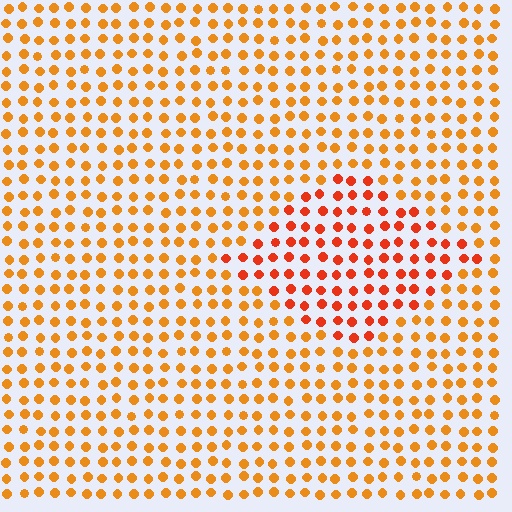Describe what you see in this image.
The image is filled with small orange elements in a uniform arrangement. A diamond-shaped region is visible where the elements are tinted to a slightly different hue, forming a subtle color boundary.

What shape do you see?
I see a diamond.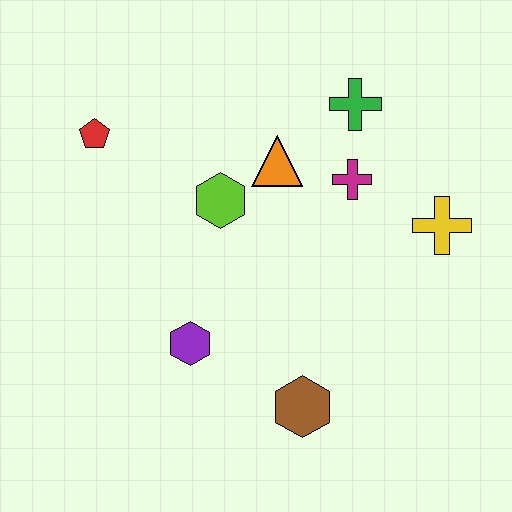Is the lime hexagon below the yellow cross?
No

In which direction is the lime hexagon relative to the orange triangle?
The lime hexagon is to the left of the orange triangle.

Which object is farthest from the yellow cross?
The red pentagon is farthest from the yellow cross.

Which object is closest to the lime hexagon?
The orange triangle is closest to the lime hexagon.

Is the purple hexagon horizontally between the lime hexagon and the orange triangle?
No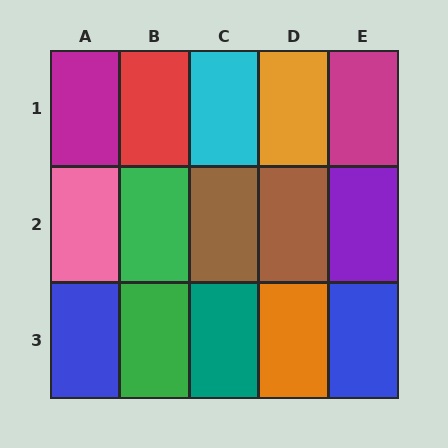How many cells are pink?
1 cell is pink.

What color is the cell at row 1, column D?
Orange.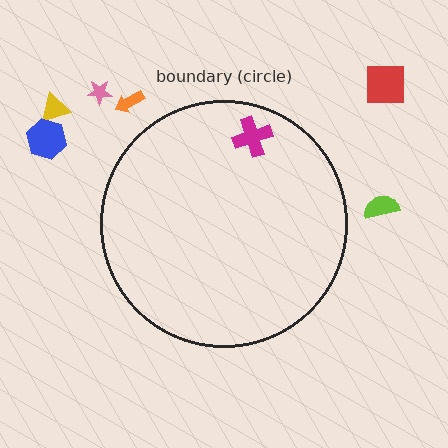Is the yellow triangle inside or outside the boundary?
Outside.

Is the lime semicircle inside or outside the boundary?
Outside.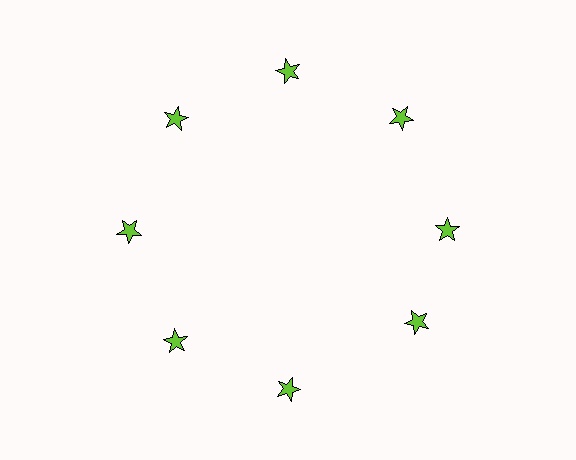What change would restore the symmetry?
The symmetry would be restored by rotating it back into even spacing with its neighbors so that all 8 stars sit at equal angles and equal distance from the center.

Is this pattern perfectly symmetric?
No. The 8 lime stars are arranged in a ring, but one element near the 4 o'clock position is rotated out of alignment along the ring, breaking the 8-fold rotational symmetry.